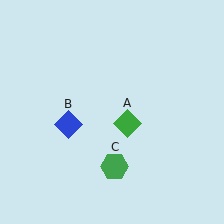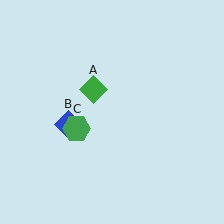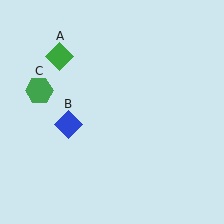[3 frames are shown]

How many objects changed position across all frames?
2 objects changed position: green diamond (object A), green hexagon (object C).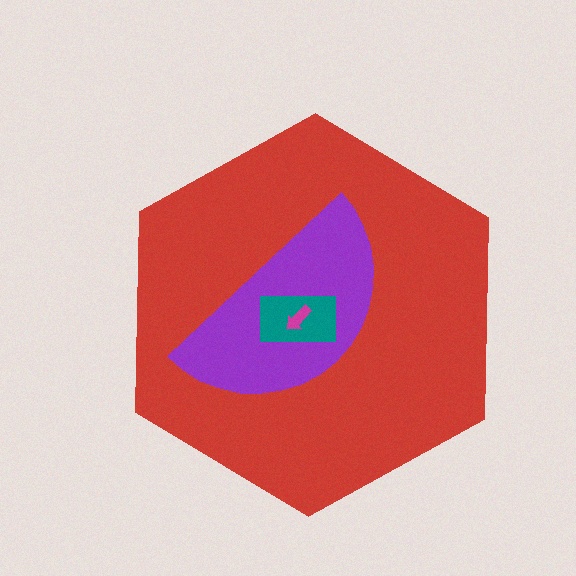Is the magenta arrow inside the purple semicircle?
Yes.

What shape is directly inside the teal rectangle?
The magenta arrow.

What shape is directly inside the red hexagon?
The purple semicircle.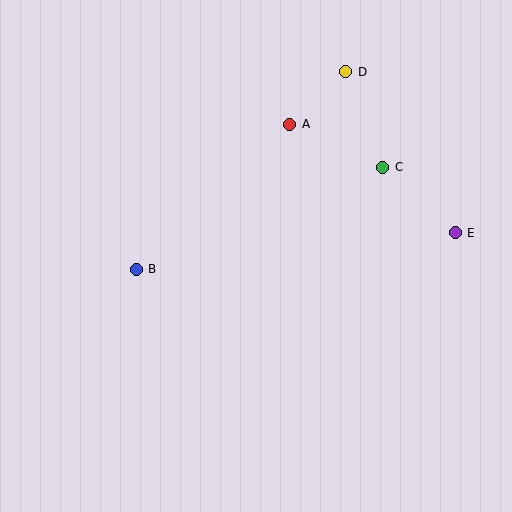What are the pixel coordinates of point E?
Point E is at (455, 233).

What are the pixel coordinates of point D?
Point D is at (346, 72).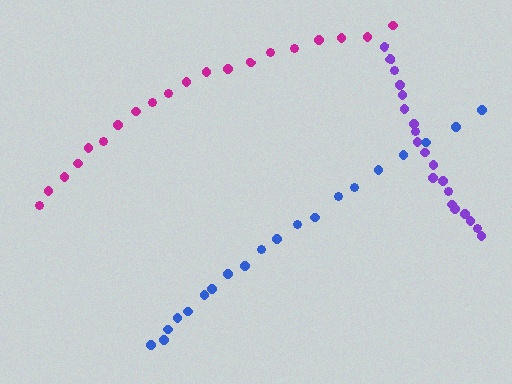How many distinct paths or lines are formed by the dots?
There are 3 distinct paths.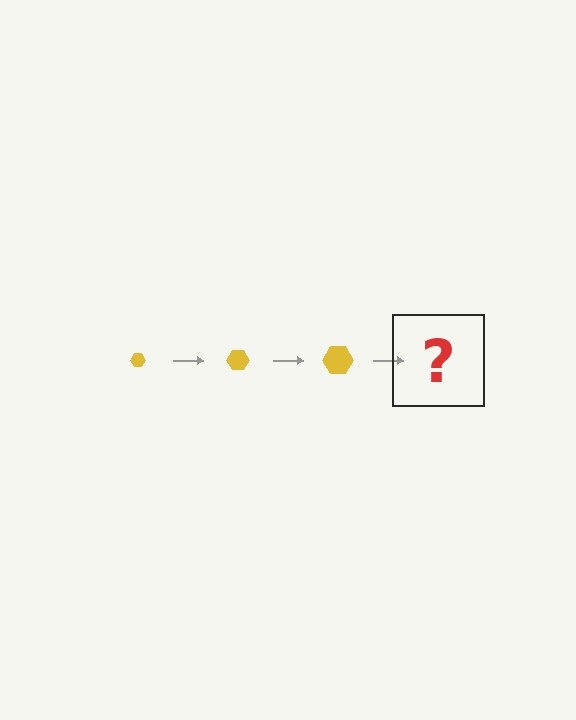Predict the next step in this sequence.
The next step is a yellow hexagon, larger than the previous one.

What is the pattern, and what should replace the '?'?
The pattern is that the hexagon gets progressively larger each step. The '?' should be a yellow hexagon, larger than the previous one.